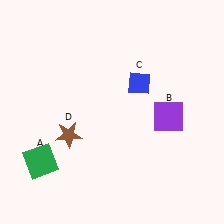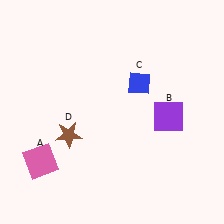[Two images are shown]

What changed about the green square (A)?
In Image 1, A is green. In Image 2, it changed to pink.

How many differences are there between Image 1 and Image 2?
There is 1 difference between the two images.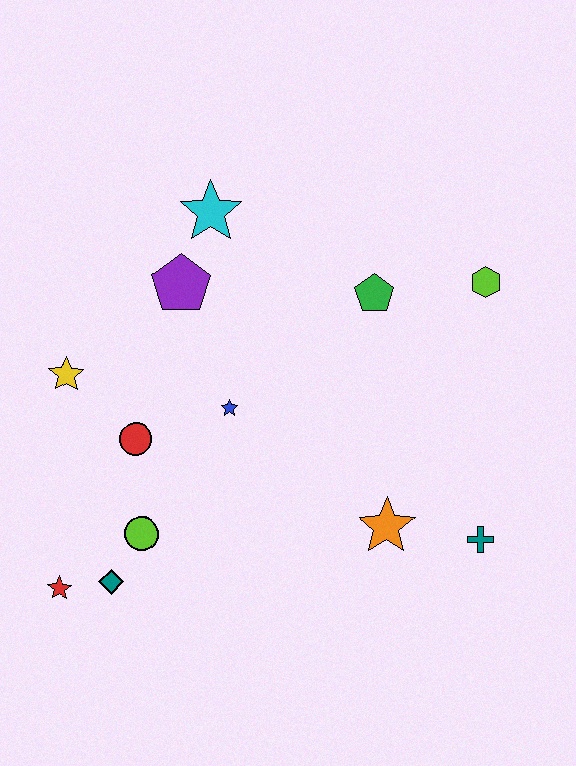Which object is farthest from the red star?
The lime hexagon is farthest from the red star.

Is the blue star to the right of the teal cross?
No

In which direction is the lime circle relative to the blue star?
The lime circle is below the blue star.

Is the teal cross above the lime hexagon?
No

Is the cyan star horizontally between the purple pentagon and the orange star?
Yes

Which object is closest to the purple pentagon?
The cyan star is closest to the purple pentagon.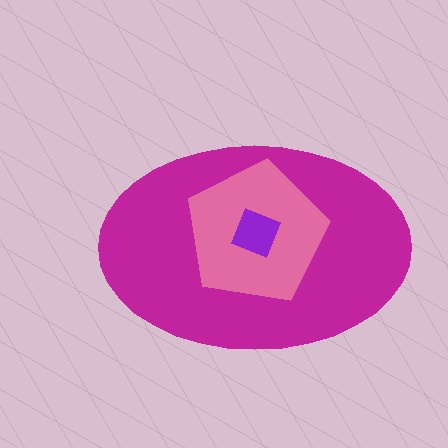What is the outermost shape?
The magenta ellipse.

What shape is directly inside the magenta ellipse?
The pink pentagon.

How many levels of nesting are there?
3.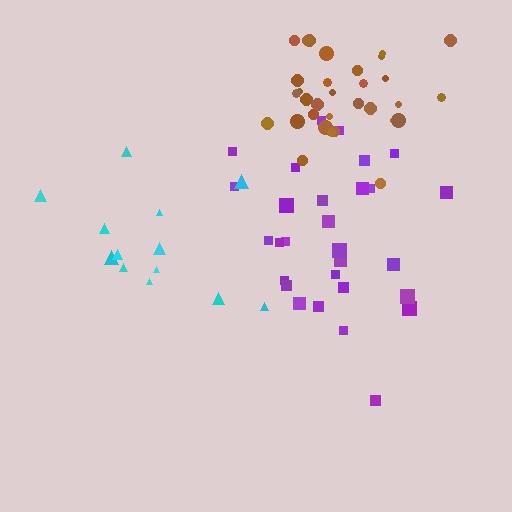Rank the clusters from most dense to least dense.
brown, purple, cyan.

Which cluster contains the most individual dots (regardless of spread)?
Brown (32).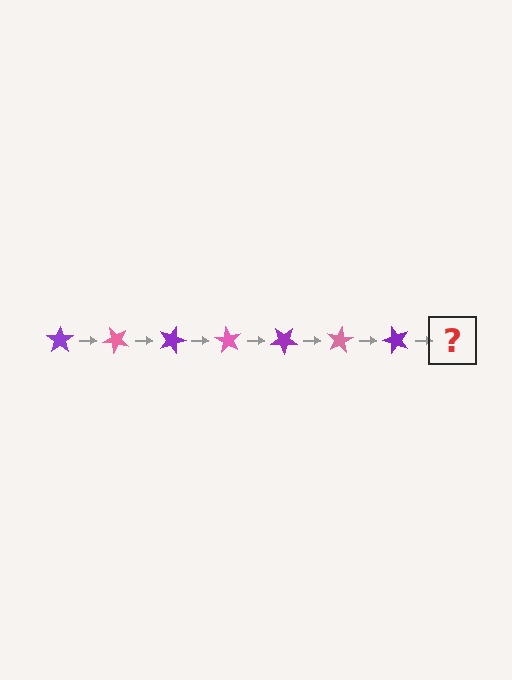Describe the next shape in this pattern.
It should be a pink star, rotated 315 degrees from the start.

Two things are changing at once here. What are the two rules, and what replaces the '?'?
The two rules are that it rotates 45 degrees each step and the color cycles through purple and pink. The '?' should be a pink star, rotated 315 degrees from the start.